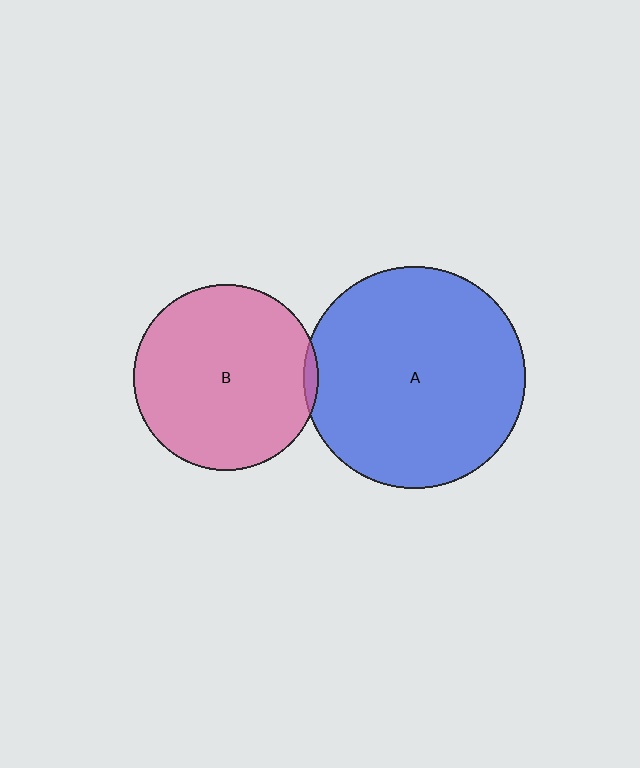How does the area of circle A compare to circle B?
Approximately 1.4 times.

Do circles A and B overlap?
Yes.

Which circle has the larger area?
Circle A (blue).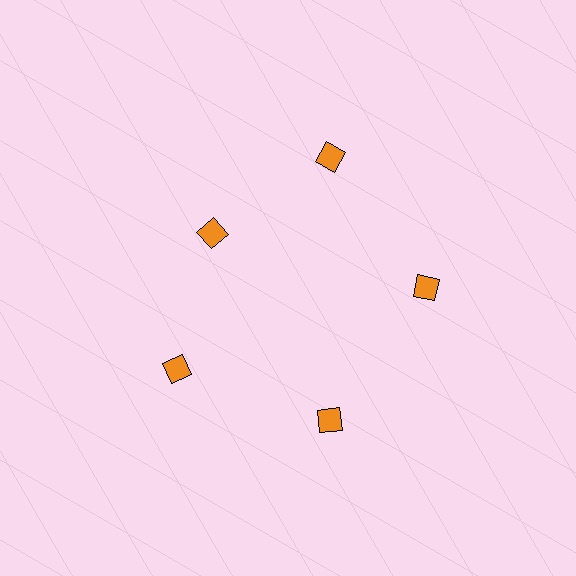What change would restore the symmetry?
The symmetry would be restored by moving it outward, back onto the ring so that all 5 diamonds sit at equal angles and equal distance from the center.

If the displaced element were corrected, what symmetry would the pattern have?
It would have 5-fold rotational symmetry — the pattern would map onto itself every 72 degrees.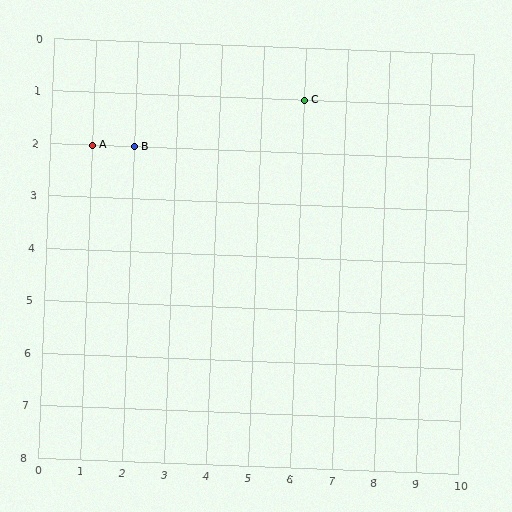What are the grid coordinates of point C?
Point C is at grid coordinates (6, 1).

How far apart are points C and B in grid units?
Points C and B are 4 columns and 1 row apart (about 4.1 grid units diagonally).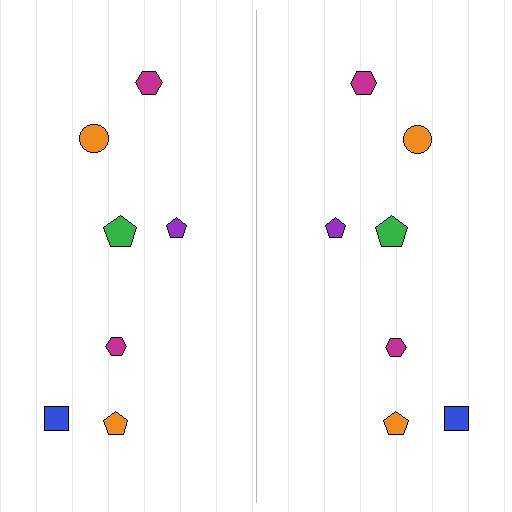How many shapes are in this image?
There are 14 shapes in this image.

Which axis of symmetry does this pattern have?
The pattern has a vertical axis of symmetry running through the center of the image.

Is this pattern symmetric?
Yes, this pattern has bilateral (reflection) symmetry.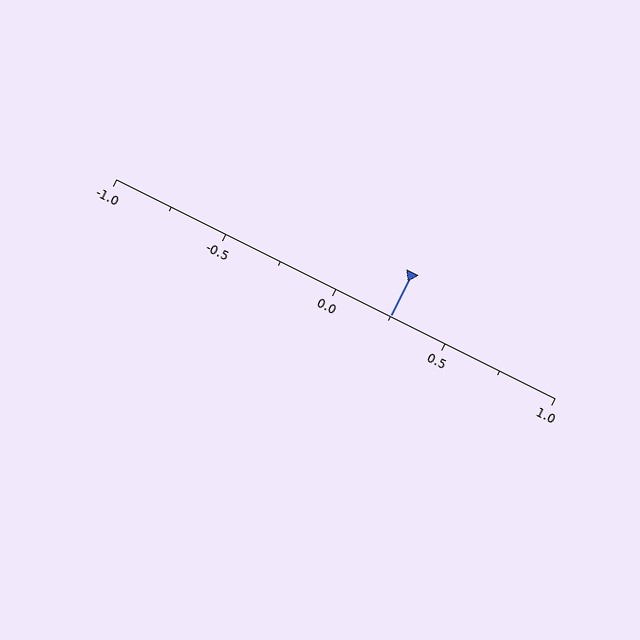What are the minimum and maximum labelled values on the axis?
The axis runs from -1.0 to 1.0.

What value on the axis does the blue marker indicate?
The marker indicates approximately 0.25.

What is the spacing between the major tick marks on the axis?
The major ticks are spaced 0.5 apart.